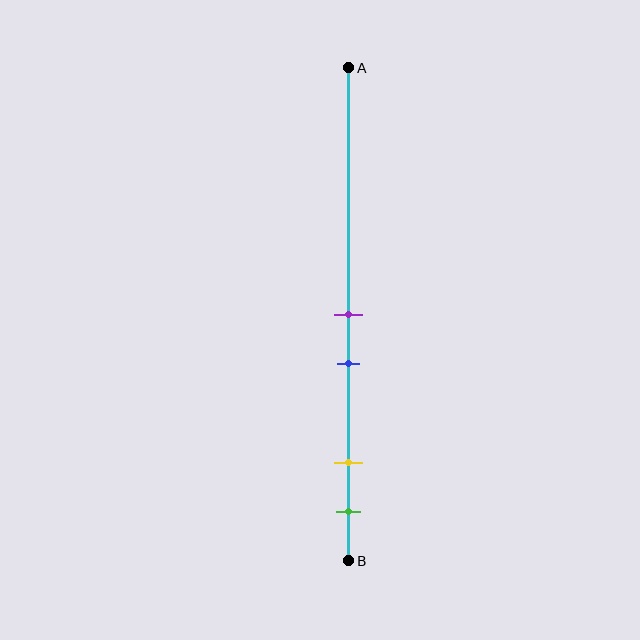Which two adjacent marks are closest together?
The purple and blue marks are the closest adjacent pair.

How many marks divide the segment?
There are 4 marks dividing the segment.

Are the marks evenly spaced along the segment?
No, the marks are not evenly spaced.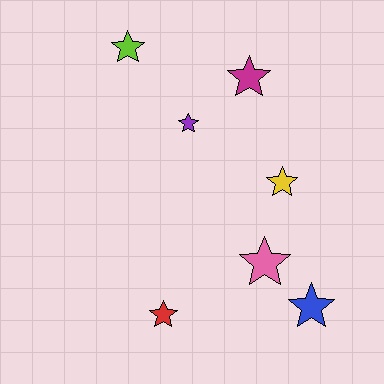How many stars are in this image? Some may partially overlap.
There are 7 stars.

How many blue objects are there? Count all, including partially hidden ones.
There is 1 blue object.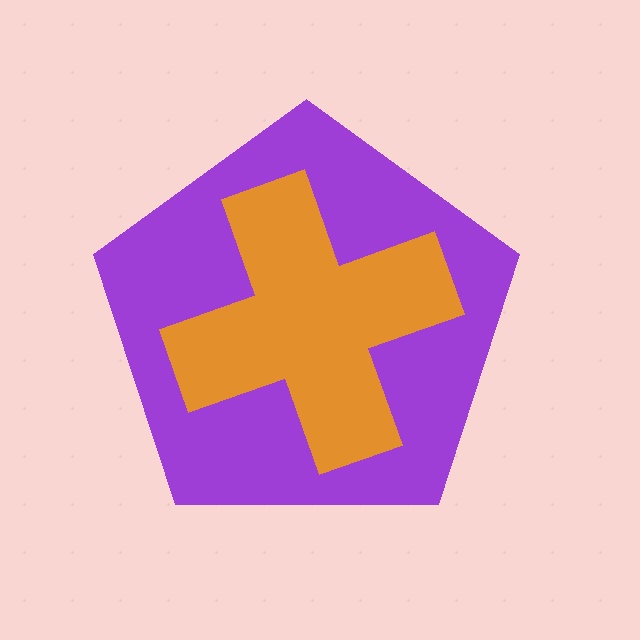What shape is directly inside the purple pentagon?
The orange cross.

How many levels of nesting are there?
2.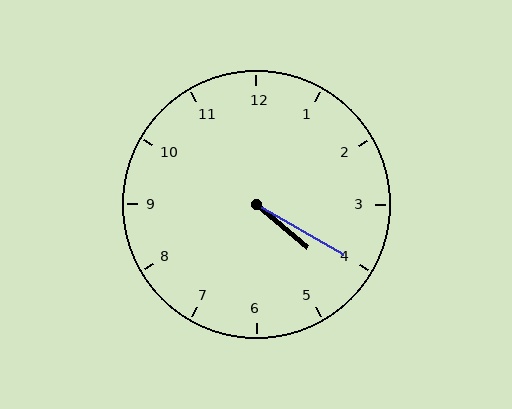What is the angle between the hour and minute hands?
Approximately 10 degrees.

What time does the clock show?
4:20.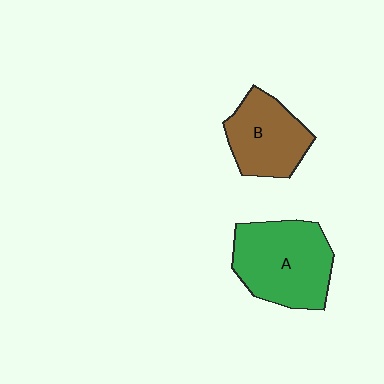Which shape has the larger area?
Shape A (green).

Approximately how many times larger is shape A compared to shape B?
Approximately 1.4 times.